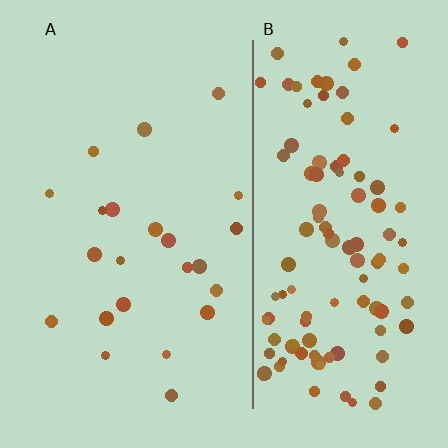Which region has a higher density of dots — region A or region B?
B (the right).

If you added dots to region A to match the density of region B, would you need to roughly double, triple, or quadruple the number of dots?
Approximately quadruple.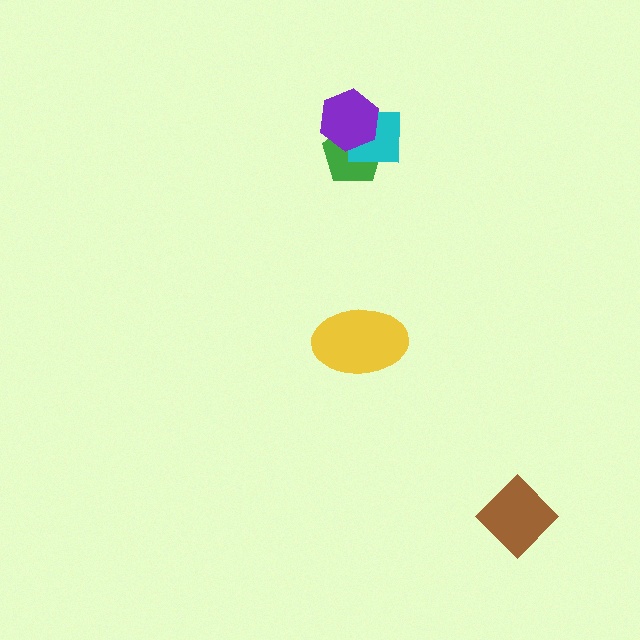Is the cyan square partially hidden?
Yes, it is partially covered by another shape.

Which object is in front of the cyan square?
The purple hexagon is in front of the cyan square.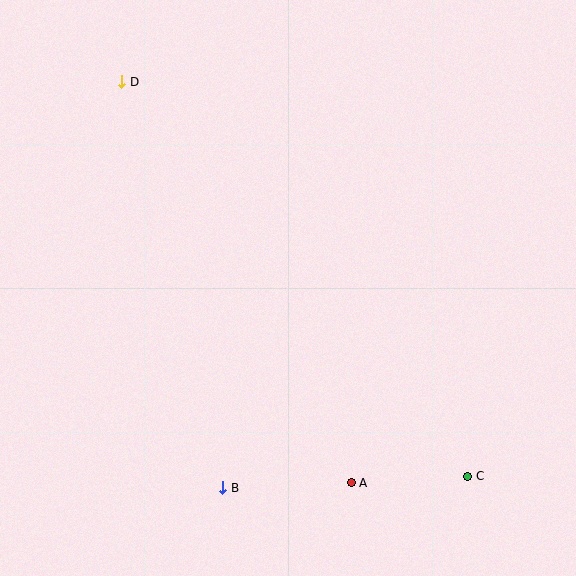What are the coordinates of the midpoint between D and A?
The midpoint between D and A is at (237, 282).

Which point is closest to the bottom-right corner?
Point C is closest to the bottom-right corner.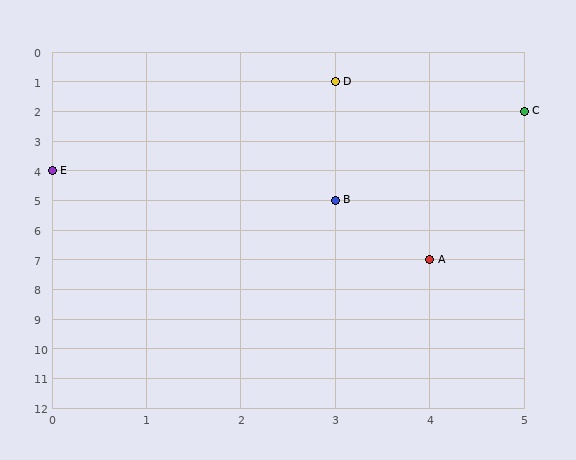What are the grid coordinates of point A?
Point A is at grid coordinates (4, 7).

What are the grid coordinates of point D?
Point D is at grid coordinates (3, 1).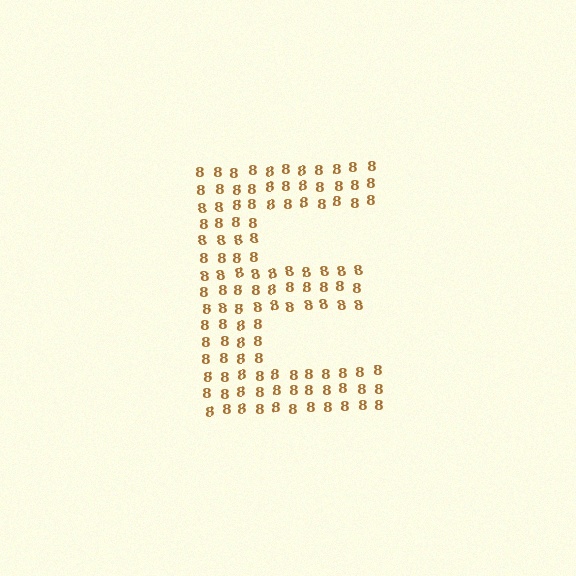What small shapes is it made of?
It is made of small digit 8's.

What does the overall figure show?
The overall figure shows the letter E.